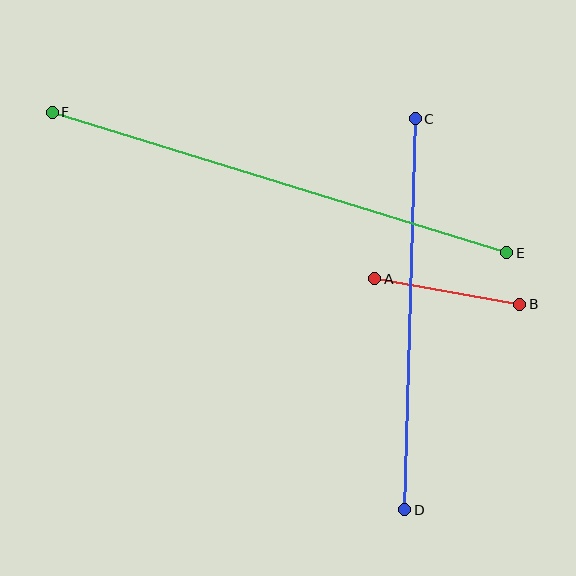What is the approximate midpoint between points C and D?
The midpoint is at approximately (410, 314) pixels.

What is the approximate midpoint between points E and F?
The midpoint is at approximately (280, 182) pixels.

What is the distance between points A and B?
The distance is approximately 147 pixels.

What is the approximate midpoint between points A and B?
The midpoint is at approximately (447, 292) pixels.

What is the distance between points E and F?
The distance is approximately 476 pixels.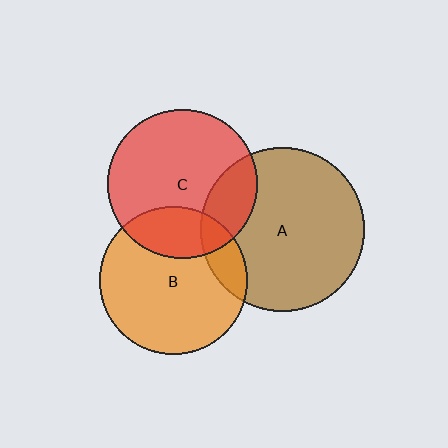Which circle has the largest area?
Circle A (brown).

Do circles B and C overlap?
Yes.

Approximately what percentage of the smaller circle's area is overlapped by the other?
Approximately 25%.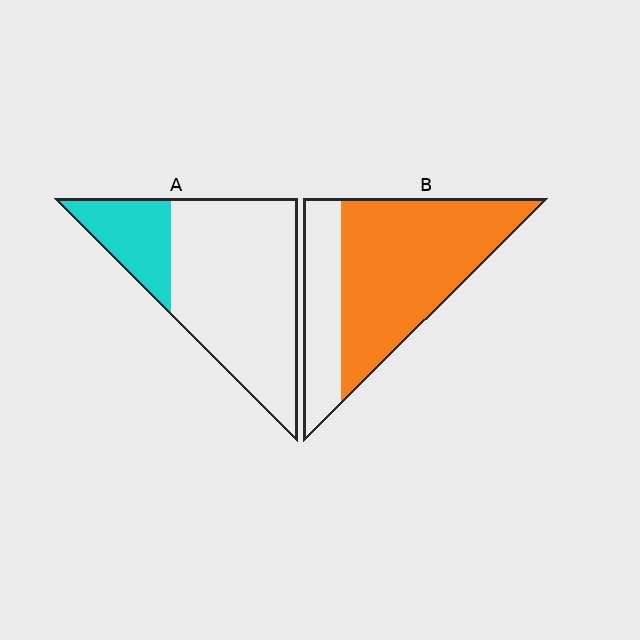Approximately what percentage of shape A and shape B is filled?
A is approximately 25% and B is approximately 70%.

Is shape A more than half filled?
No.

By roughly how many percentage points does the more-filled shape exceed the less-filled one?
By roughly 50 percentage points (B over A).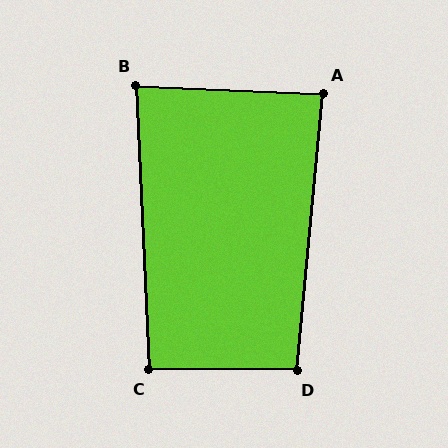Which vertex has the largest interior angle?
D, at approximately 95 degrees.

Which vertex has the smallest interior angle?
B, at approximately 85 degrees.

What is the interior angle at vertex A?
Approximately 87 degrees (approximately right).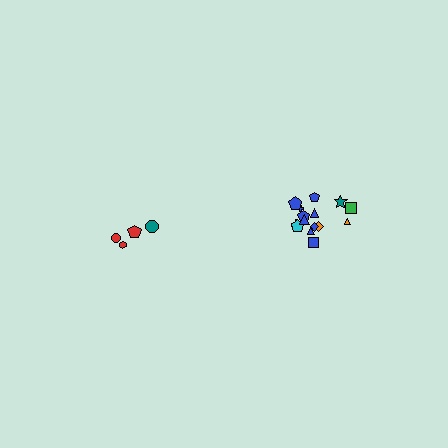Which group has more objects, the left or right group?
The right group.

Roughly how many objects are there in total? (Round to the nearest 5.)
Roughly 20 objects in total.